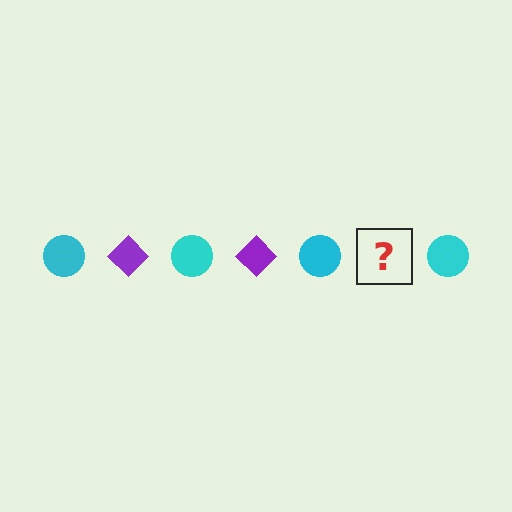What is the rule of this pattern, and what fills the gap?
The rule is that the pattern alternates between cyan circle and purple diamond. The gap should be filled with a purple diamond.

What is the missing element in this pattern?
The missing element is a purple diamond.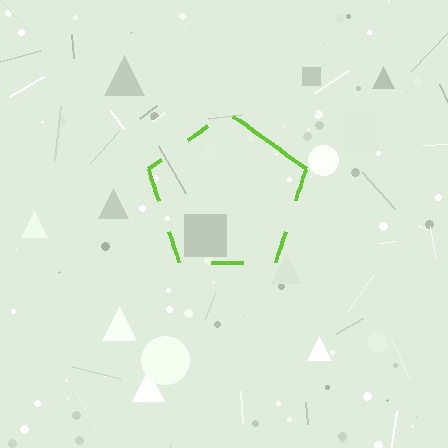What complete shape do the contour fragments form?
The contour fragments form a pentagon.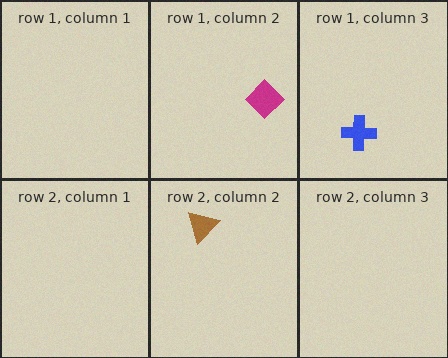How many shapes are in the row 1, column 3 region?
1.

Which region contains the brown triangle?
The row 2, column 2 region.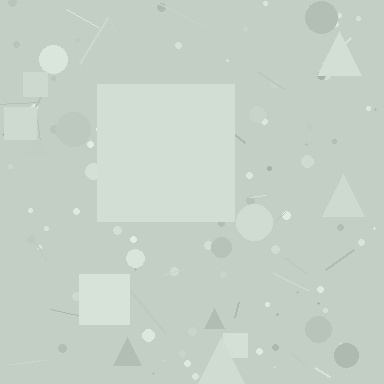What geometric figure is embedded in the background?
A square is embedded in the background.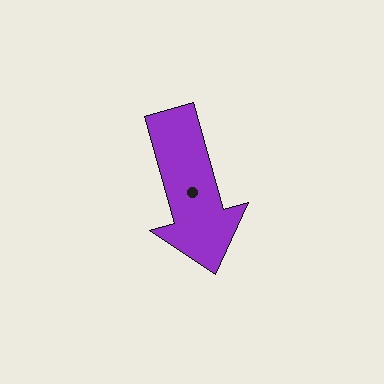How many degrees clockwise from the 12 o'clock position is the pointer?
Approximately 164 degrees.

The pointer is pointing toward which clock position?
Roughly 5 o'clock.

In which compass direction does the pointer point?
South.